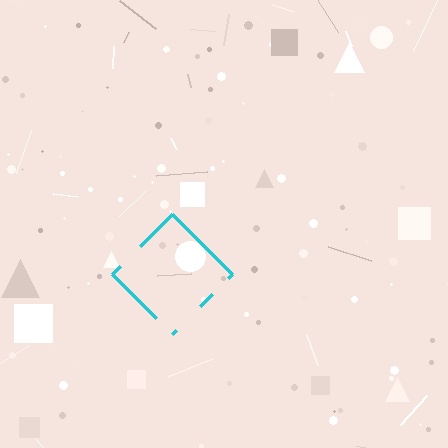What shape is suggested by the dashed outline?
The dashed outline suggests a diamond.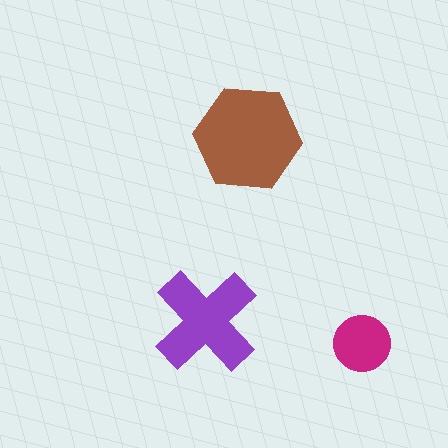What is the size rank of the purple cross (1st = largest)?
2nd.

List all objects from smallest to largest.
The magenta circle, the purple cross, the brown hexagon.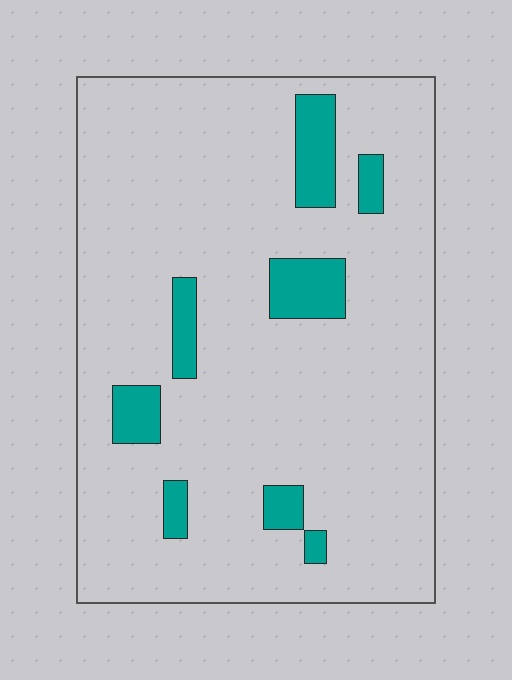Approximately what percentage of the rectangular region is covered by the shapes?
Approximately 10%.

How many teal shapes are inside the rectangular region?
8.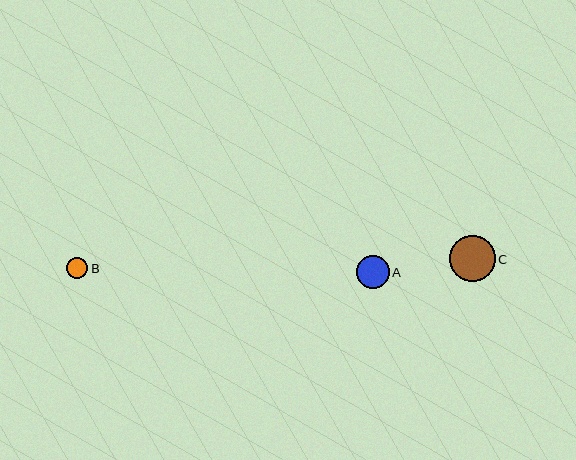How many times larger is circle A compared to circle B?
Circle A is approximately 1.5 times the size of circle B.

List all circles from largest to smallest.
From largest to smallest: C, A, B.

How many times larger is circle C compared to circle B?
Circle C is approximately 2.1 times the size of circle B.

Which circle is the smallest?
Circle B is the smallest with a size of approximately 22 pixels.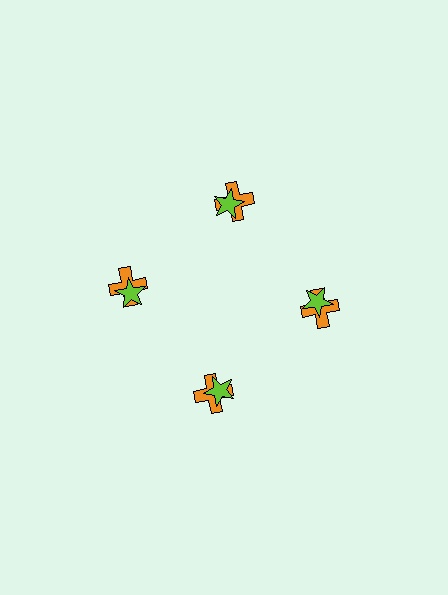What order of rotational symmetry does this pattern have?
This pattern has 4-fold rotational symmetry.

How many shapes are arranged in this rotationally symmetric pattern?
There are 8 shapes, arranged in 4 groups of 2.